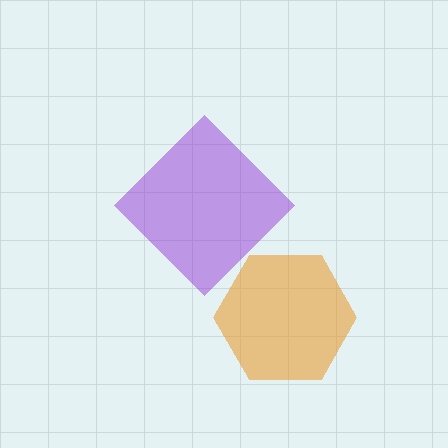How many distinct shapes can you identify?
There are 2 distinct shapes: an orange hexagon, a purple diamond.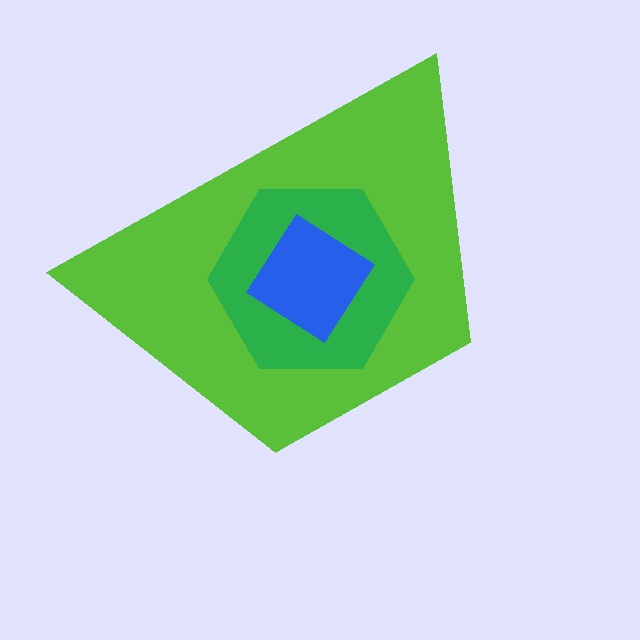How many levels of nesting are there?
3.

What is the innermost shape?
The blue diamond.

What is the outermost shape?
The lime trapezoid.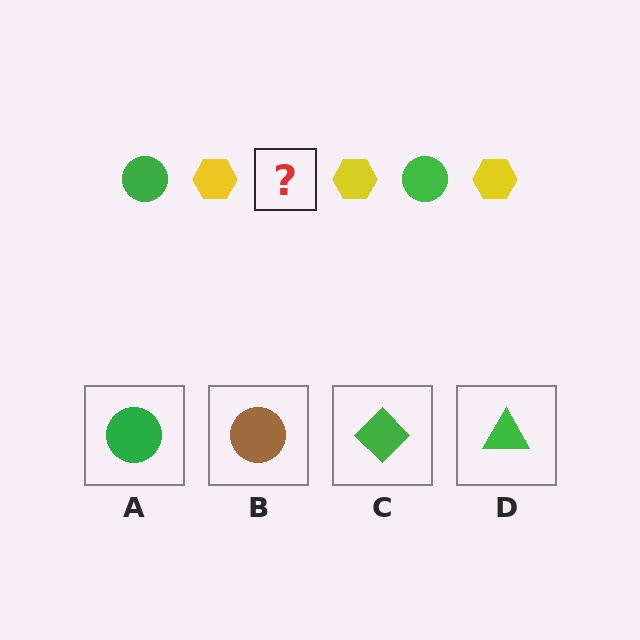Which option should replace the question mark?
Option A.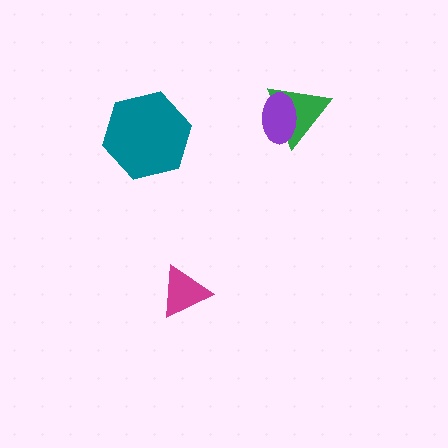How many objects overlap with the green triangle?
1 object overlaps with the green triangle.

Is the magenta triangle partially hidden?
No, no other shape covers it.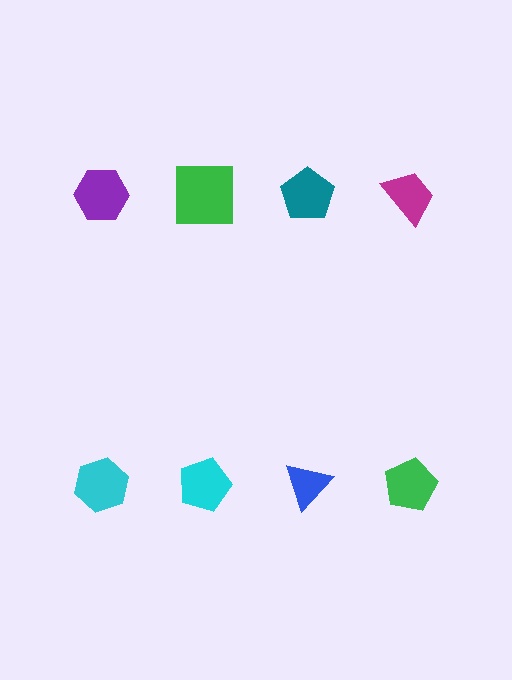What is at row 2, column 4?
A green pentagon.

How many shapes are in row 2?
4 shapes.